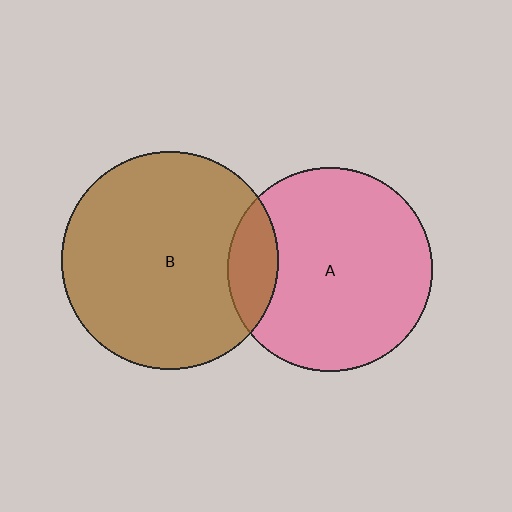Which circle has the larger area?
Circle B (brown).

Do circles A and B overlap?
Yes.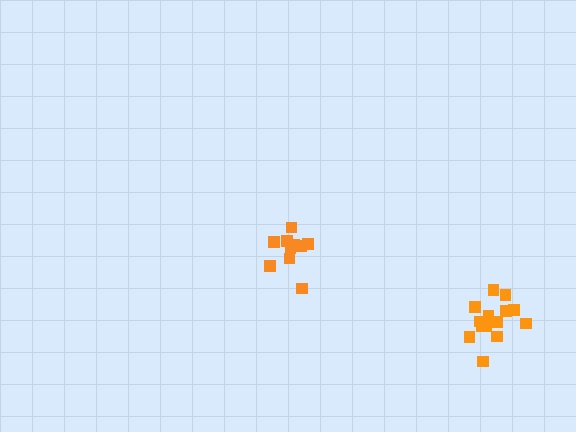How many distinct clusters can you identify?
There are 2 distinct clusters.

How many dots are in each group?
Group 1: 14 dots, Group 2: 10 dots (24 total).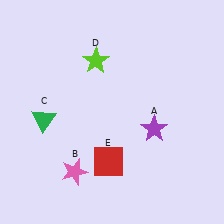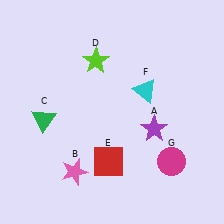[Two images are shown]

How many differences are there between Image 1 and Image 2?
There are 2 differences between the two images.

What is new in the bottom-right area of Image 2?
A magenta circle (G) was added in the bottom-right area of Image 2.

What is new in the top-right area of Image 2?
A cyan triangle (F) was added in the top-right area of Image 2.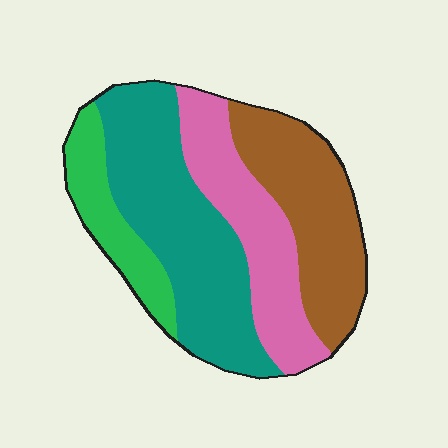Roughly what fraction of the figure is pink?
Pink takes up between a sixth and a third of the figure.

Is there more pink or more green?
Pink.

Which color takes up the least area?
Green, at roughly 15%.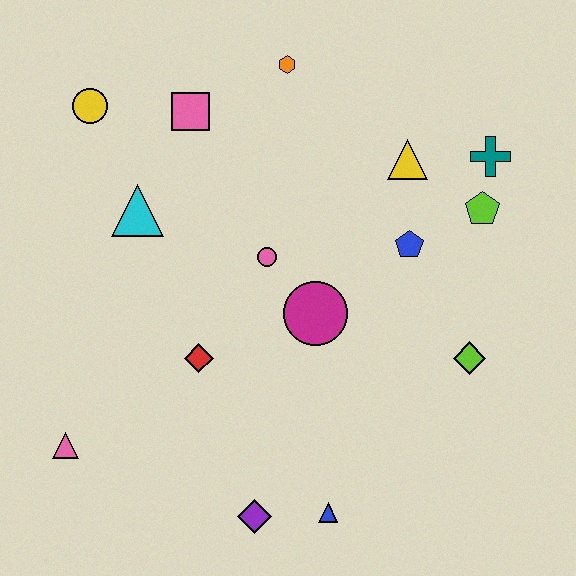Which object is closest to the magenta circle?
The pink circle is closest to the magenta circle.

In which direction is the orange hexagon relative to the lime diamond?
The orange hexagon is above the lime diamond.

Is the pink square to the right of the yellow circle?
Yes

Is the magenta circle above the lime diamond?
Yes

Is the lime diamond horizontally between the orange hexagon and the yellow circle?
No